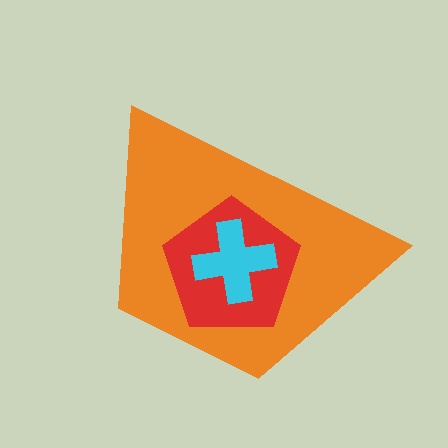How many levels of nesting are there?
3.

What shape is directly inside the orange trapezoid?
The red pentagon.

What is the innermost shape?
The cyan cross.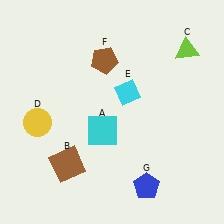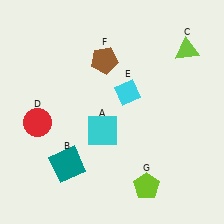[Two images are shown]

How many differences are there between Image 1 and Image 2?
There are 3 differences between the two images.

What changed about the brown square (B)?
In Image 1, B is brown. In Image 2, it changed to teal.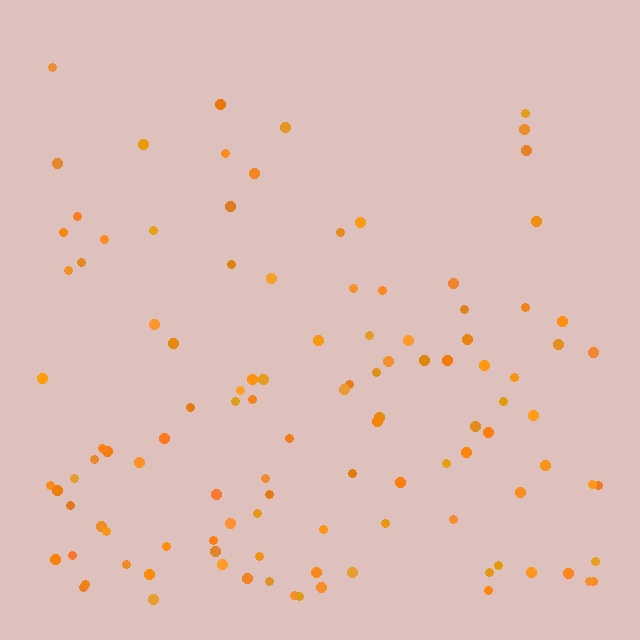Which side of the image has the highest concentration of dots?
The bottom.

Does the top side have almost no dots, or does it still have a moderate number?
Still a moderate number, just noticeably fewer than the bottom.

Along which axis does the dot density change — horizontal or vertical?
Vertical.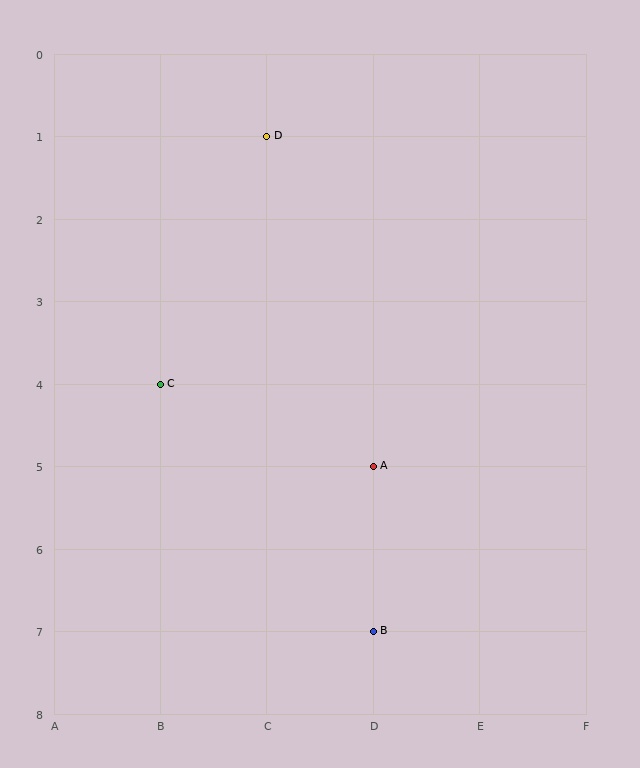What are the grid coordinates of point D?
Point D is at grid coordinates (C, 1).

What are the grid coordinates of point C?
Point C is at grid coordinates (B, 4).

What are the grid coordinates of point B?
Point B is at grid coordinates (D, 7).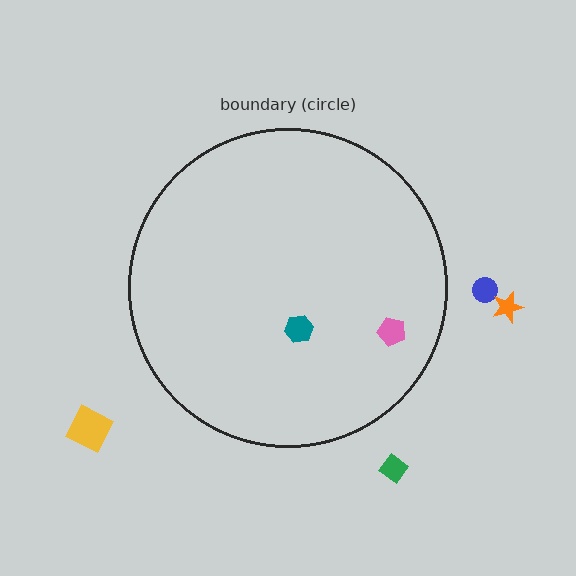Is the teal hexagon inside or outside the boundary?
Inside.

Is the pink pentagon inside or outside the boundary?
Inside.